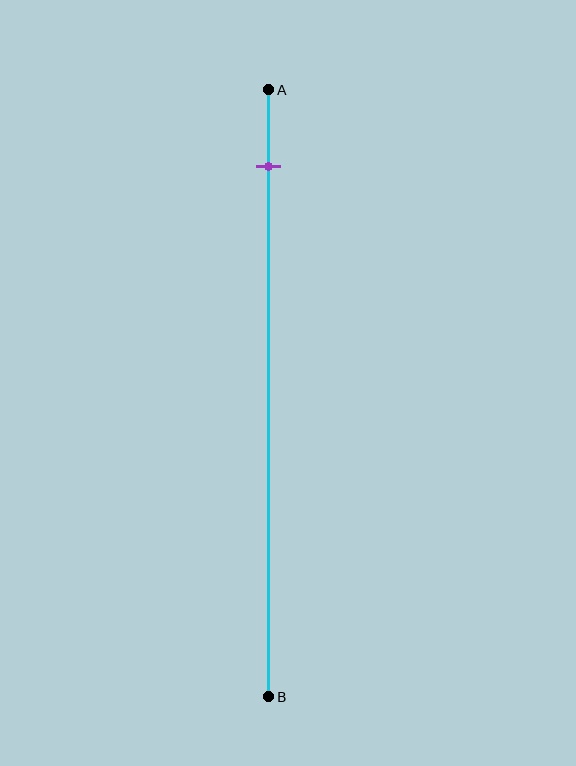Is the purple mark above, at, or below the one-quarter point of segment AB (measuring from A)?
The purple mark is above the one-quarter point of segment AB.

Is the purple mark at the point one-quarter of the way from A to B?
No, the mark is at about 15% from A, not at the 25% one-quarter point.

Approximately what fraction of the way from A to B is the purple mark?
The purple mark is approximately 15% of the way from A to B.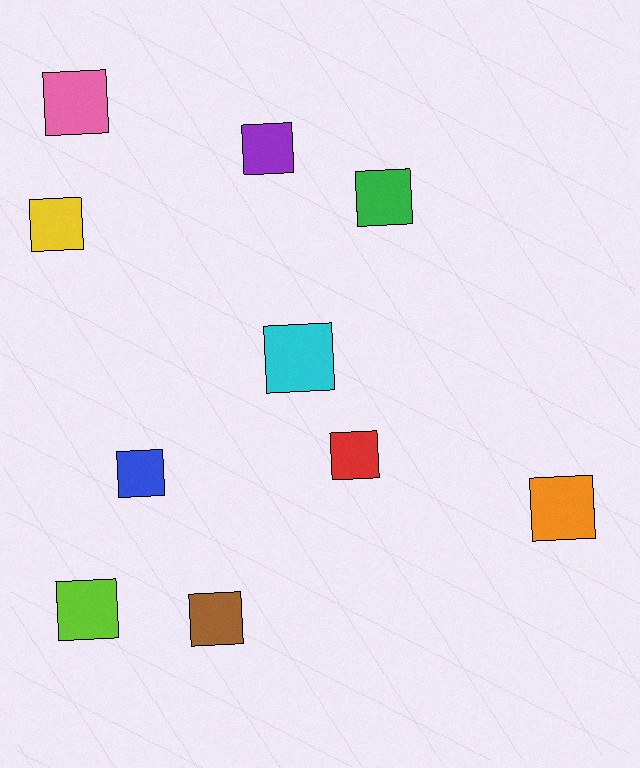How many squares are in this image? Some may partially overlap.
There are 10 squares.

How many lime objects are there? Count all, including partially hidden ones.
There is 1 lime object.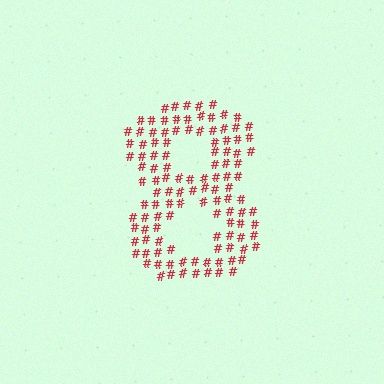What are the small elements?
The small elements are hash symbols.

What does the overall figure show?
The overall figure shows the digit 8.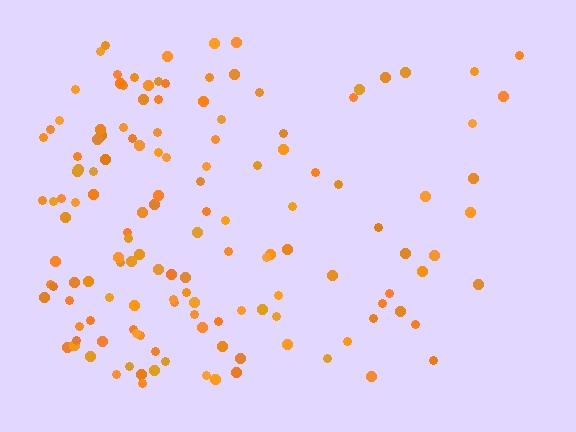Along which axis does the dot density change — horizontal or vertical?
Horizontal.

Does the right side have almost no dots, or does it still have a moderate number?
Still a moderate number, just noticeably fewer than the left.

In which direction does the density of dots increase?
From right to left, with the left side densest.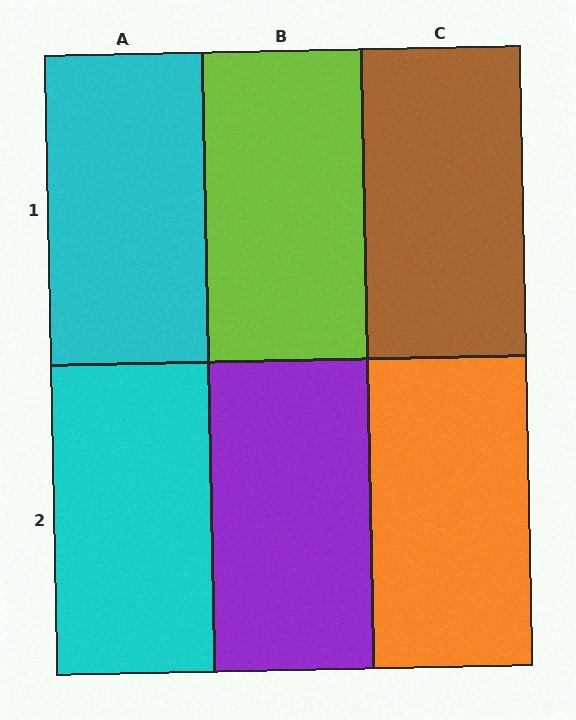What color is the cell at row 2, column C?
Orange.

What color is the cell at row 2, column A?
Cyan.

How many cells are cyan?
2 cells are cyan.